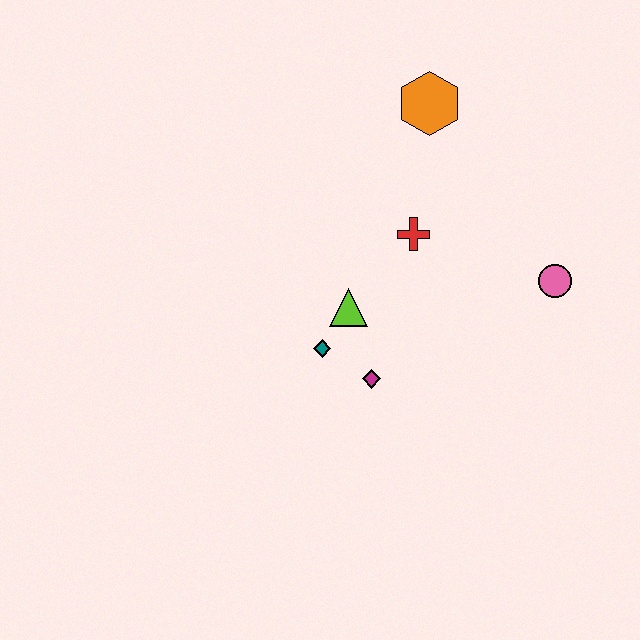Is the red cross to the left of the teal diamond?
No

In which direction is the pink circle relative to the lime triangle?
The pink circle is to the right of the lime triangle.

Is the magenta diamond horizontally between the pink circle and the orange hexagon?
No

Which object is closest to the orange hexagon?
The red cross is closest to the orange hexagon.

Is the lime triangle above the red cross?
No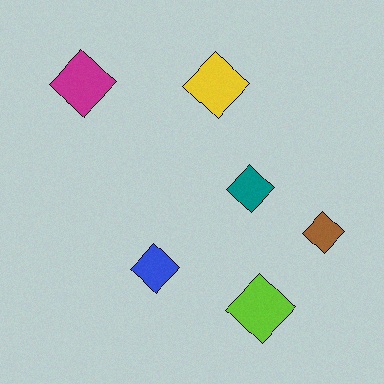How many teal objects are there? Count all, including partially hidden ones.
There is 1 teal object.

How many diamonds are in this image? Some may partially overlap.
There are 6 diamonds.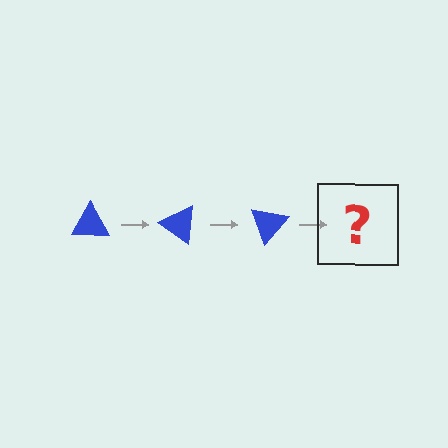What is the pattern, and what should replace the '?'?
The pattern is that the triangle rotates 35 degrees each step. The '?' should be a blue triangle rotated 105 degrees.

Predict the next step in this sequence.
The next step is a blue triangle rotated 105 degrees.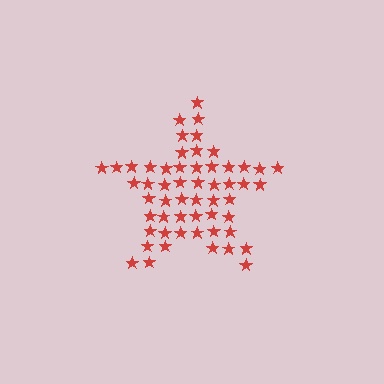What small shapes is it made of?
It is made of small stars.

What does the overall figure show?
The overall figure shows a star.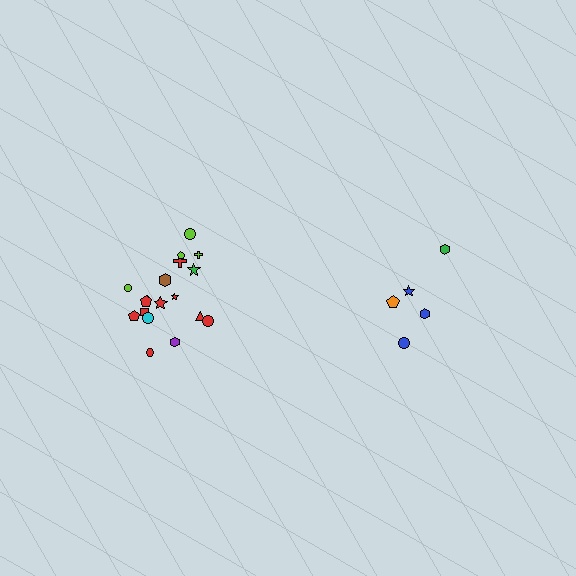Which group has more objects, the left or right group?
The left group.